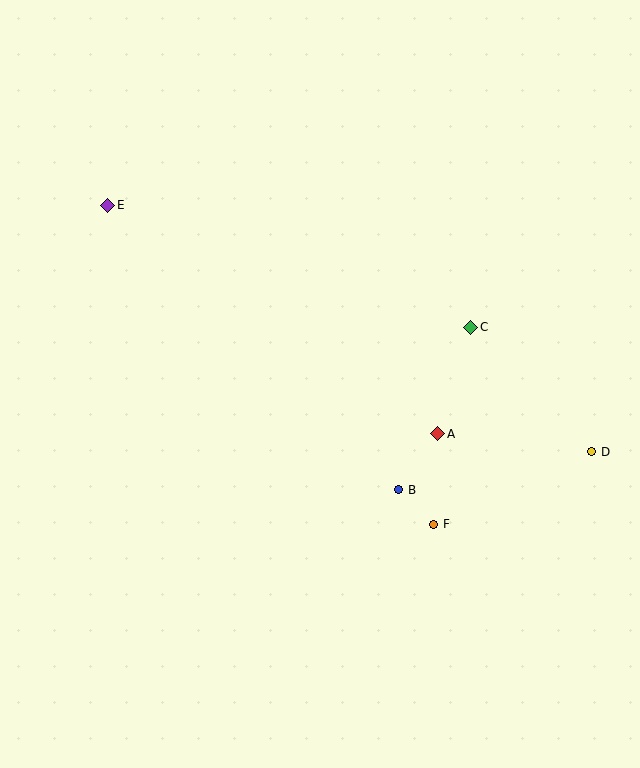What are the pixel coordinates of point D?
Point D is at (592, 452).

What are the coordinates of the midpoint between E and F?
The midpoint between E and F is at (271, 365).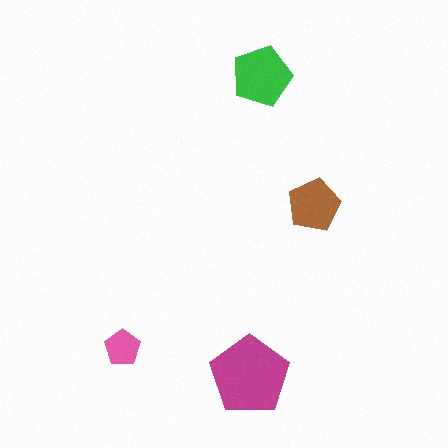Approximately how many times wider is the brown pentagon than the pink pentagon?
About 1.5 times wider.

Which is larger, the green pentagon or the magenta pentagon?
The magenta one.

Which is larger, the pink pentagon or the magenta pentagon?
The magenta one.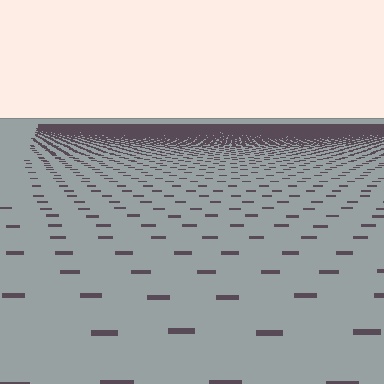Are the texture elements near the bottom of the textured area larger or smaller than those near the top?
Larger. Near the bottom, elements are closer to the viewer and appear at a bigger on-screen size.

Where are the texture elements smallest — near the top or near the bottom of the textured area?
Near the top.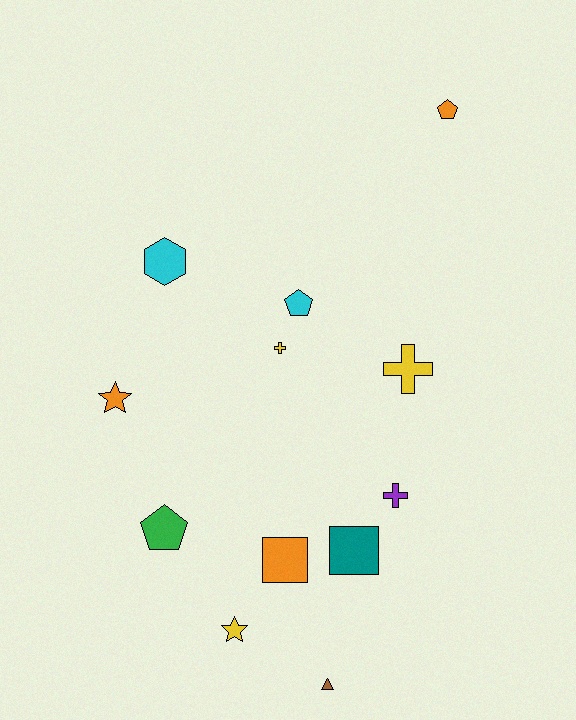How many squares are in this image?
There are 2 squares.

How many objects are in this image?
There are 12 objects.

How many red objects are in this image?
There are no red objects.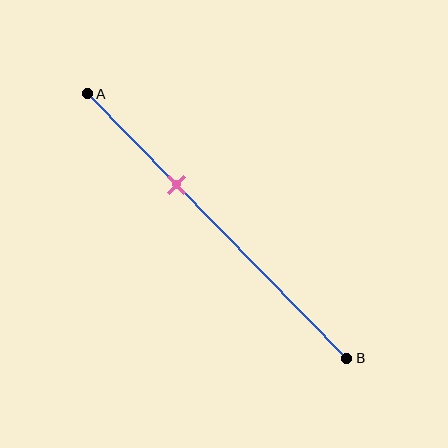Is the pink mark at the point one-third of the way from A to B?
Yes, the mark is approximately at the one-third point.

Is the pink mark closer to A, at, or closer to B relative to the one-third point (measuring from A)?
The pink mark is approximately at the one-third point of segment AB.